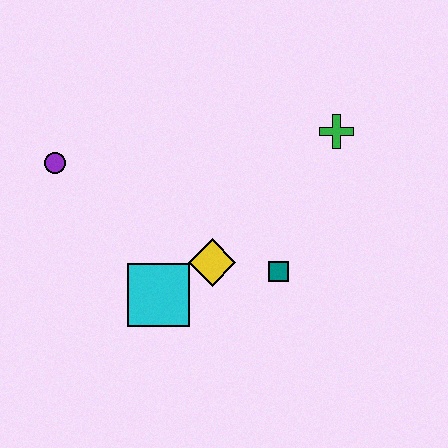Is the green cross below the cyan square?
No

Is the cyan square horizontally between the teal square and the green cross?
No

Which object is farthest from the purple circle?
The green cross is farthest from the purple circle.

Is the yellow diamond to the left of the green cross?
Yes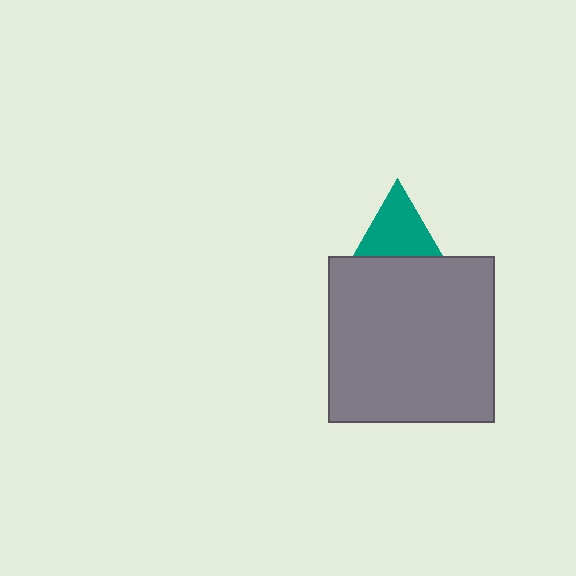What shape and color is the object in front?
The object in front is a gray square.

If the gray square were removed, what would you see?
You would see the complete teal triangle.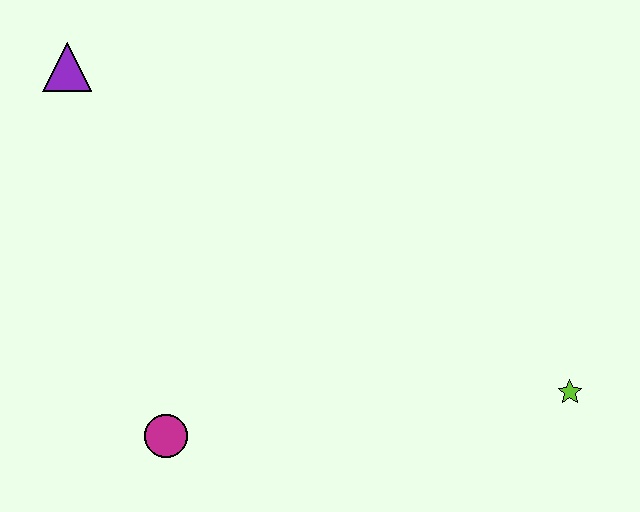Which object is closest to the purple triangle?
The magenta circle is closest to the purple triangle.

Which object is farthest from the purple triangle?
The lime star is farthest from the purple triangle.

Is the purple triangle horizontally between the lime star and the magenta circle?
No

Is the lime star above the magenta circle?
Yes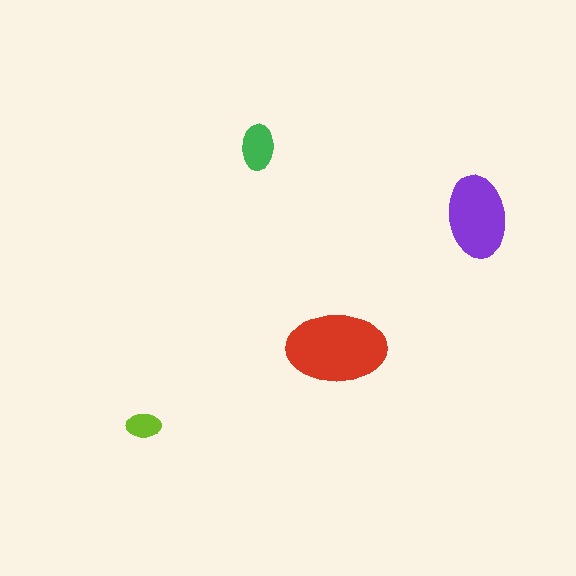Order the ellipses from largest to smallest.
the red one, the purple one, the green one, the lime one.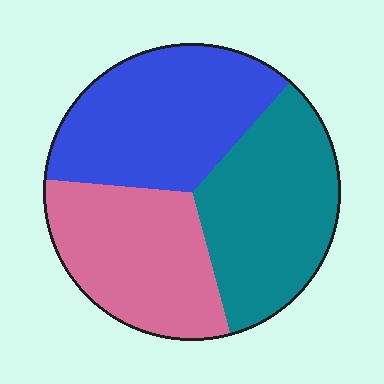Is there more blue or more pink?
Blue.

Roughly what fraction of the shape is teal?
Teal covers 34% of the shape.